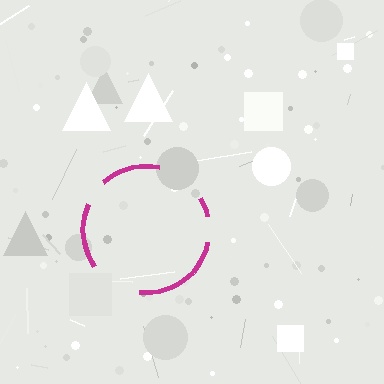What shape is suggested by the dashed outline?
The dashed outline suggests a circle.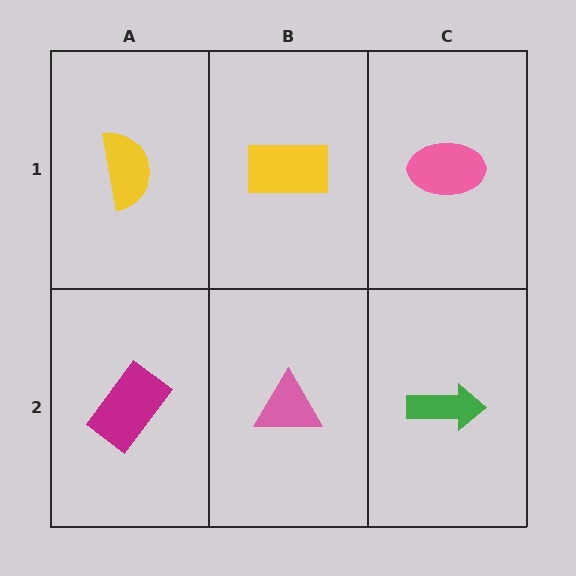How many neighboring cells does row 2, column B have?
3.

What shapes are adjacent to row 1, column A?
A magenta rectangle (row 2, column A), a yellow rectangle (row 1, column B).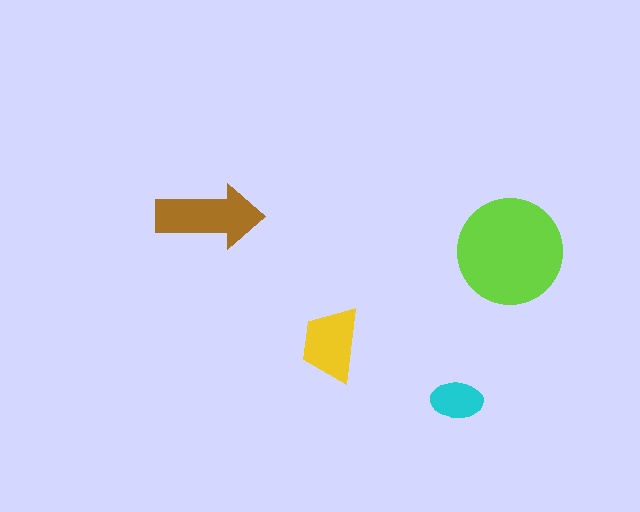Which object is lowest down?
The cyan ellipse is bottommost.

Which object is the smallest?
The cyan ellipse.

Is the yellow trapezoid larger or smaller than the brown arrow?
Smaller.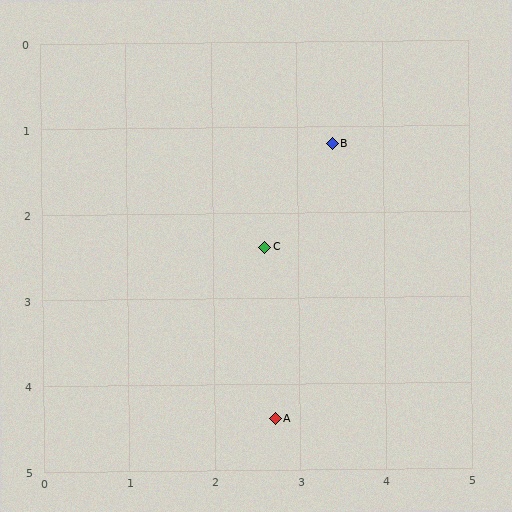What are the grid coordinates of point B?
Point B is at approximately (3.4, 1.2).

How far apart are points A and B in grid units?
Points A and B are about 3.3 grid units apart.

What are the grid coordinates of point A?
Point A is at approximately (2.7, 4.4).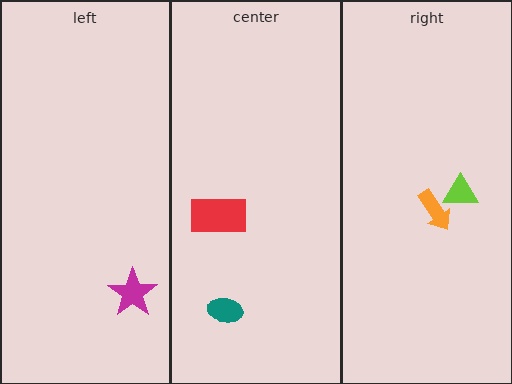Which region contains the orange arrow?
The right region.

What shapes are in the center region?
The teal ellipse, the red rectangle.